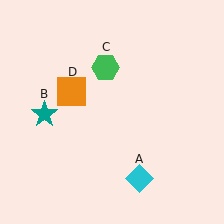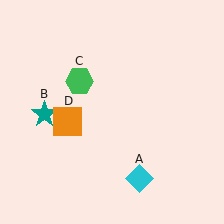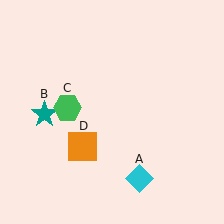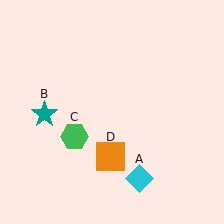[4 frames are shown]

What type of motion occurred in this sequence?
The green hexagon (object C), orange square (object D) rotated counterclockwise around the center of the scene.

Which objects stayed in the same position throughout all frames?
Cyan diamond (object A) and teal star (object B) remained stationary.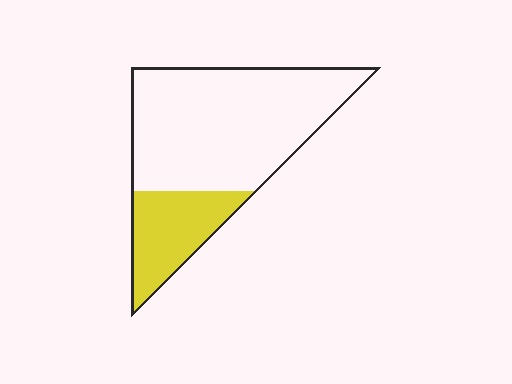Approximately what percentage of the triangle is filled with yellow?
Approximately 25%.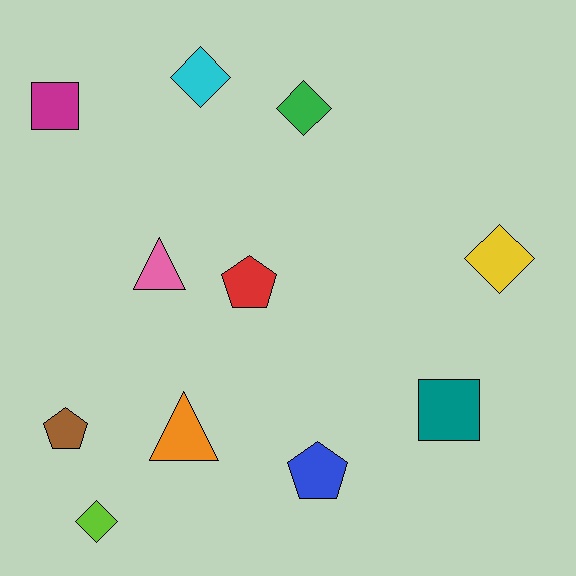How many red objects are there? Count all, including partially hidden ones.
There is 1 red object.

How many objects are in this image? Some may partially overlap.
There are 11 objects.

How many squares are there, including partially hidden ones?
There are 2 squares.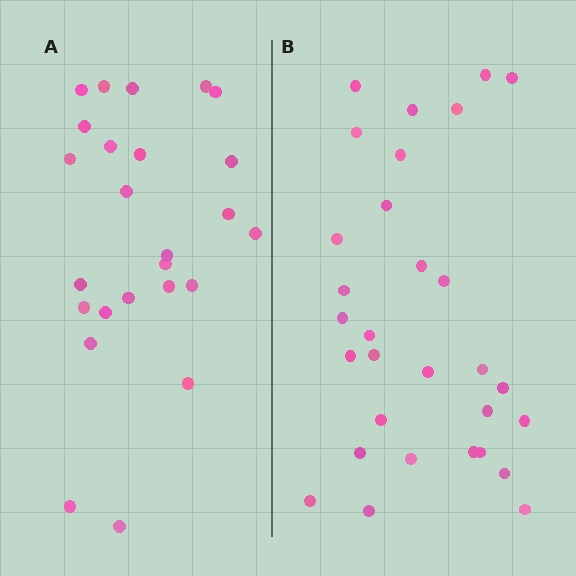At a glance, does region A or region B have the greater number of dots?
Region B (the right region) has more dots.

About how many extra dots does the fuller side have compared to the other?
Region B has about 5 more dots than region A.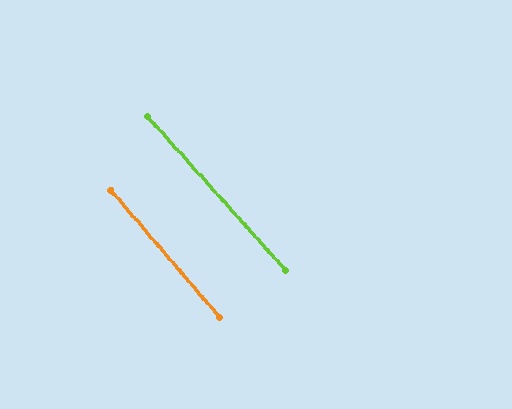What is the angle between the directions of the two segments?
Approximately 2 degrees.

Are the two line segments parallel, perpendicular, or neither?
Parallel — their directions differ by only 1.6°.